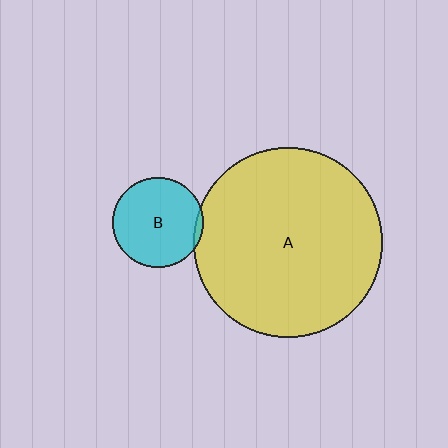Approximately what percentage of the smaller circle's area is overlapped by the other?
Approximately 5%.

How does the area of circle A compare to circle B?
Approximately 4.4 times.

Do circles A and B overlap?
Yes.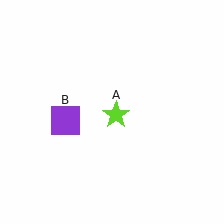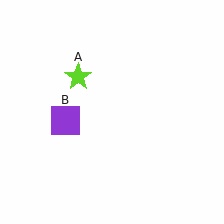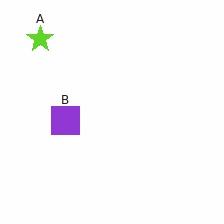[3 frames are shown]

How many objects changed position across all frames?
1 object changed position: lime star (object A).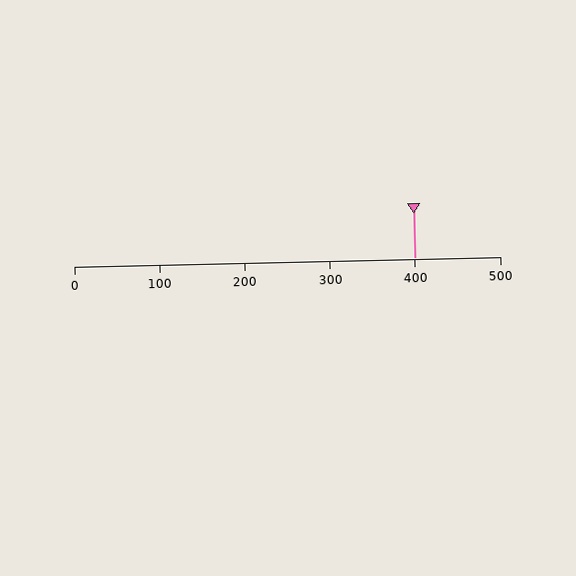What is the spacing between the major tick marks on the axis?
The major ticks are spaced 100 apart.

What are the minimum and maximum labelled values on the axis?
The axis runs from 0 to 500.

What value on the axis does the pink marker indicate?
The marker indicates approximately 400.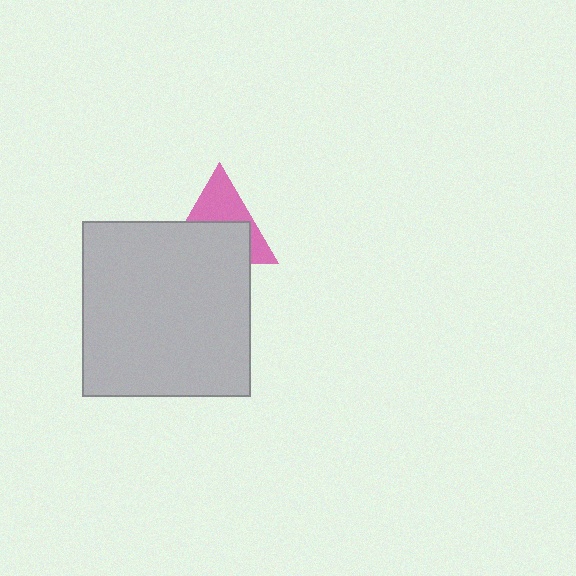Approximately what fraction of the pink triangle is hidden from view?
Roughly 55% of the pink triangle is hidden behind the light gray rectangle.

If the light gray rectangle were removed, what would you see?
You would see the complete pink triangle.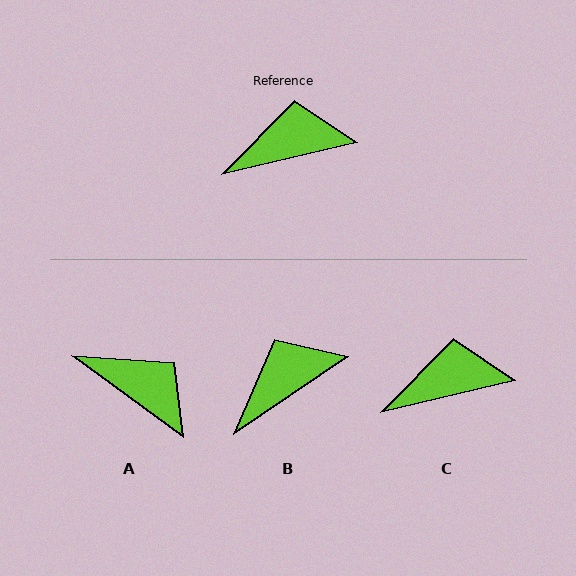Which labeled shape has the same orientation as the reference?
C.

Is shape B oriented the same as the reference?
No, it is off by about 21 degrees.